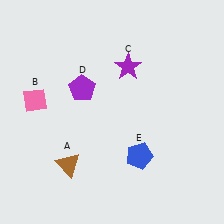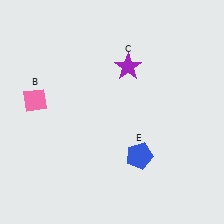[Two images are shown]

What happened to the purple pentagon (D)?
The purple pentagon (D) was removed in Image 2. It was in the top-left area of Image 1.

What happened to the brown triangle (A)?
The brown triangle (A) was removed in Image 2. It was in the bottom-left area of Image 1.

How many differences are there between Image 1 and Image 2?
There are 2 differences between the two images.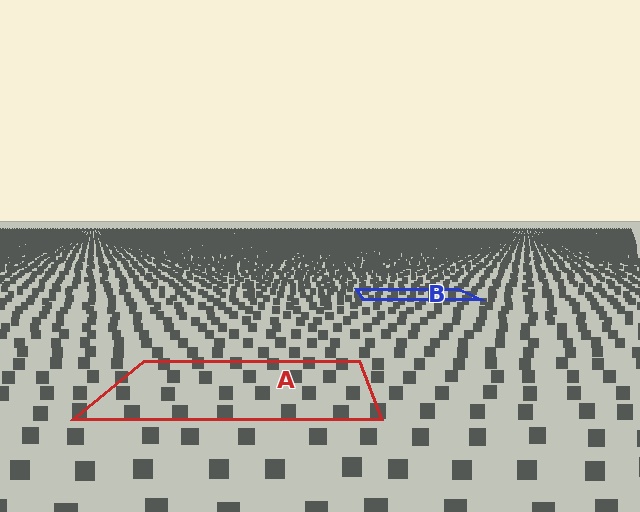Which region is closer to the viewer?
Region A is closer. The texture elements there are larger and more spread out.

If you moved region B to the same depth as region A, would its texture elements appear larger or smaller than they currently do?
They would appear larger. At a closer depth, the same texture elements are projected at a bigger on-screen size.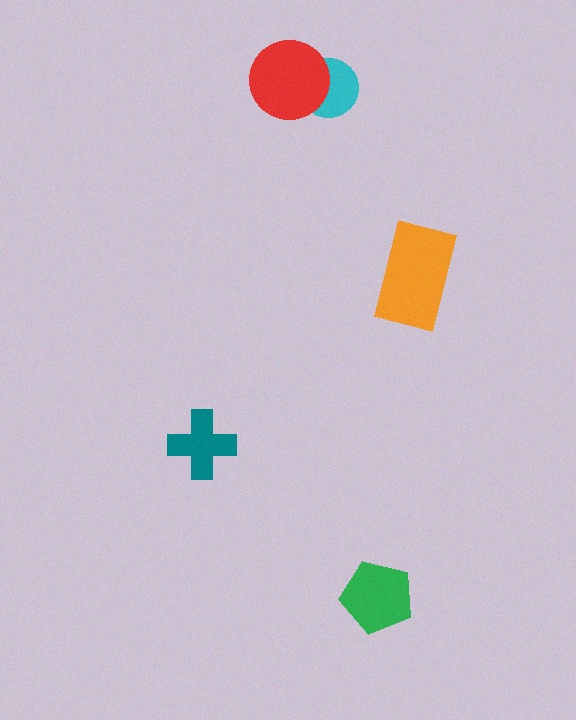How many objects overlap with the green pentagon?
0 objects overlap with the green pentagon.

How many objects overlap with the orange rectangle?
0 objects overlap with the orange rectangle.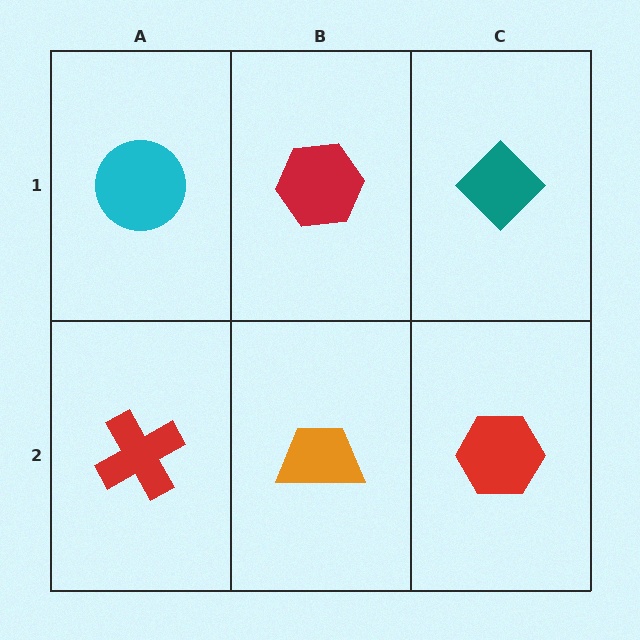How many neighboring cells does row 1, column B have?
3.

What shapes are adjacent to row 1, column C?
A red hexagon (row 2, column C), a red hexagon (row 1, column B).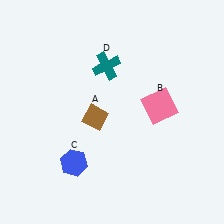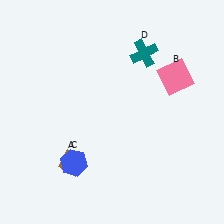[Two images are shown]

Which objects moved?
The objects that moved are: the brown diamond (A), the pink square (B), the teal cross (D).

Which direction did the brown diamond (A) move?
The brown diamond (A) moved down.